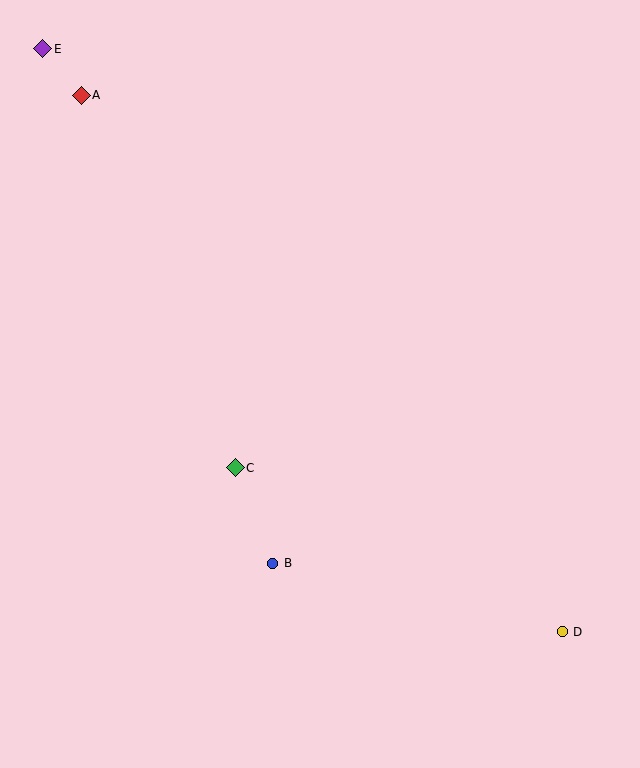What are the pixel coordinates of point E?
Point E is at (43, 49).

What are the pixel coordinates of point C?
Point C is at (235, 468).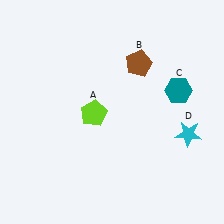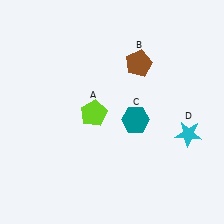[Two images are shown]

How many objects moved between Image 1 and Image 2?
1 object moved between the two images.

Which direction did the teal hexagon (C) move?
The teal hexagon (C) moved left.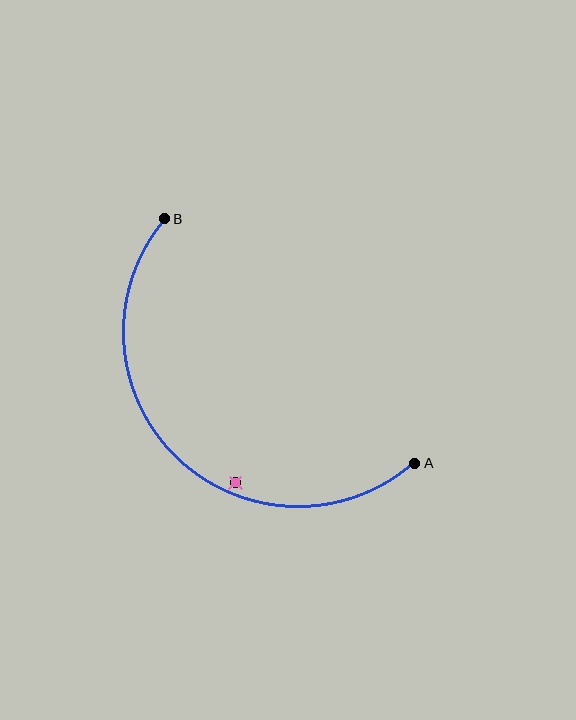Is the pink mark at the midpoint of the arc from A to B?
No — the pink mark does not lie on the arc at all. It sits slightly inside the curve.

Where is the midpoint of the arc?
The arc midpoint is the point on the curve farthest from the straight line joining A and B. It sits below and to the left of that line.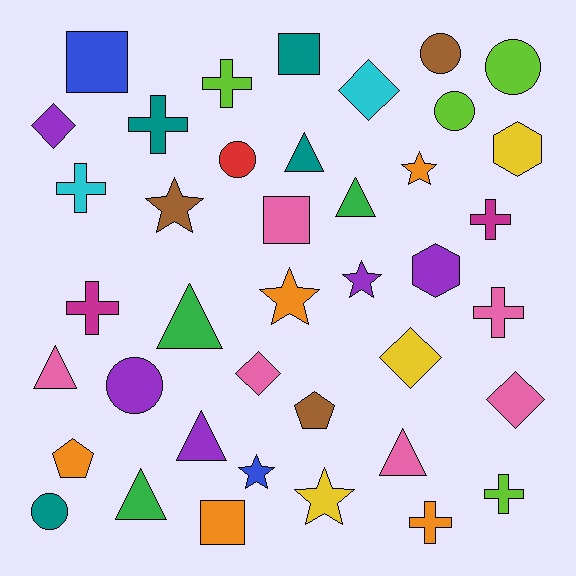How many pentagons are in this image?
There are 2 pentagons.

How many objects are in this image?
There are 40 objects.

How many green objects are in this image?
There are 3 green objects.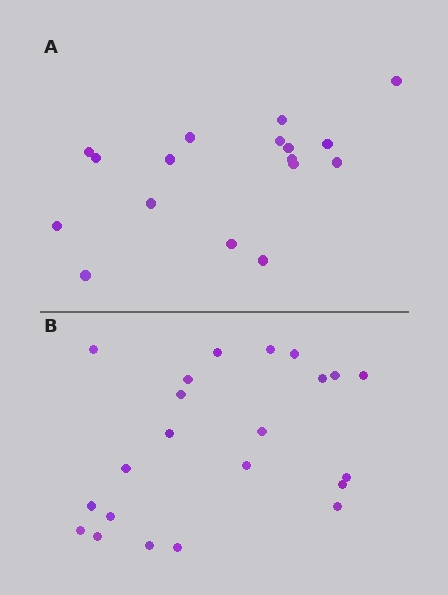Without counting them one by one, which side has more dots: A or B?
Region B (the bottom region) has more dots.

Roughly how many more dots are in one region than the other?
Region B has about 5 more dots than region A.